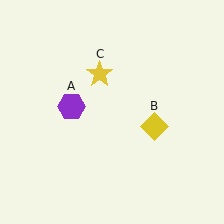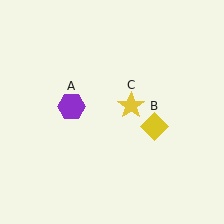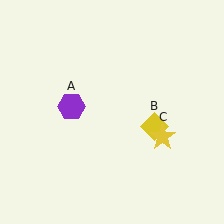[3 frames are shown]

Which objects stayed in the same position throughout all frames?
Purple hexagon (object A) and yellow diamond (object B) remained stationary.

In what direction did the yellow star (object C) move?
The yellow star (object C) moved down and to the right.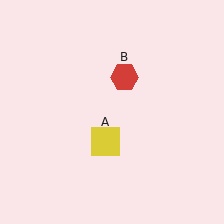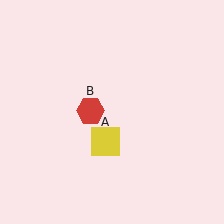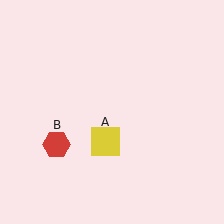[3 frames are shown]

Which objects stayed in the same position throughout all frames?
Yellow square (object A) remained stationary.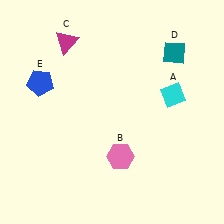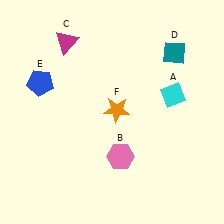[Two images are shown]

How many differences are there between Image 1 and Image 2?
There is 1 difference between the two images.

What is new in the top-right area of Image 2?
An orange star (F) was added in the top-right area of Image 2.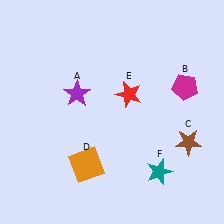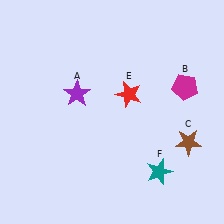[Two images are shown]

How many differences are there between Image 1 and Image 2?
There is 1 difference between the two images.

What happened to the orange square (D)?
The orange square (D) was removed in Image 2. It was in the bottom-left area of Image 1.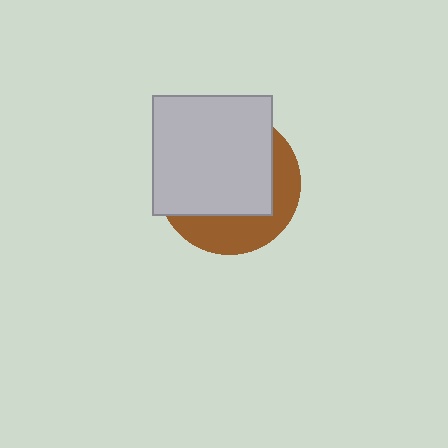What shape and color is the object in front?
The object in front is a light gray square.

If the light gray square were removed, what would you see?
You would see the complete brown circle.